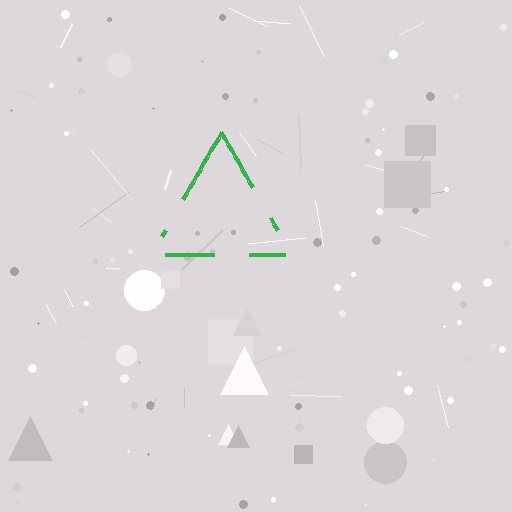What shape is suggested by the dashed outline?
The dashed outline suggests a triangle.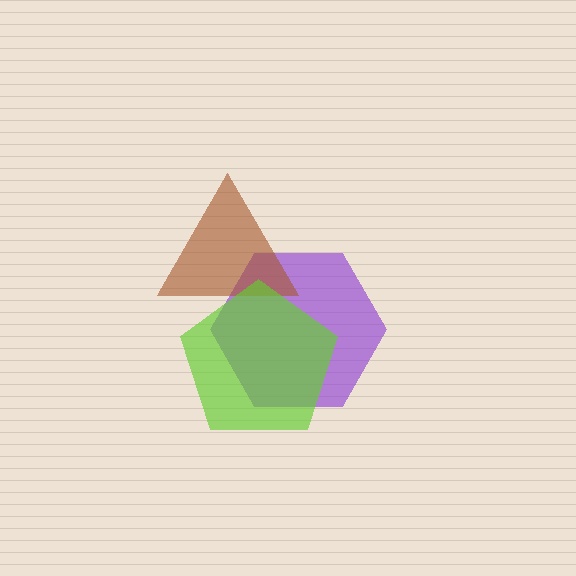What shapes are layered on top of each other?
The layered shapes are: a purple hexagon, a brown triangle, a lime pentagon.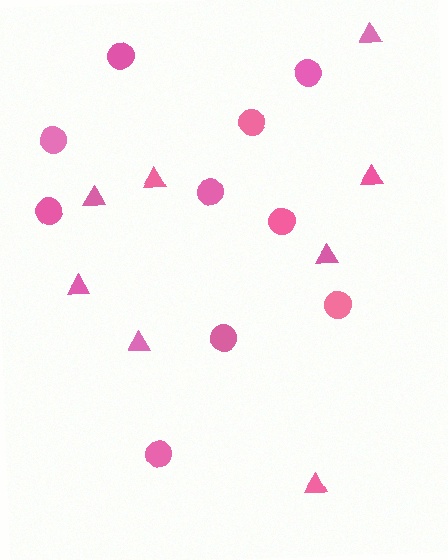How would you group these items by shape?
There are 2 groups: one group of circles (10) and one group of triangles (8).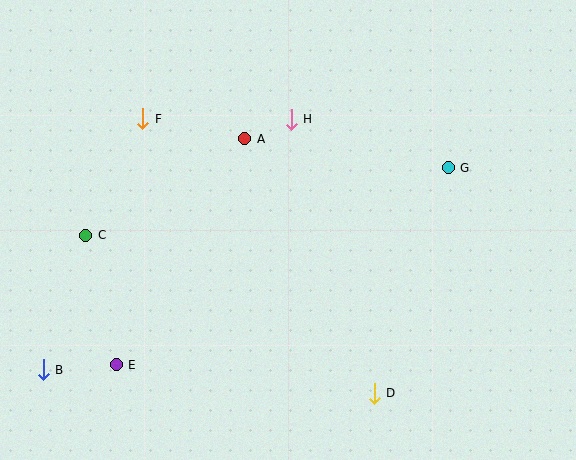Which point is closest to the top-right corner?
Point G is closest to the top-right corner.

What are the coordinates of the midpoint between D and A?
The midpoint between D and A is at (309, 266).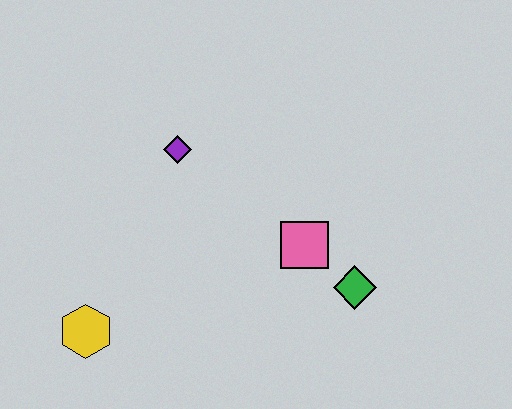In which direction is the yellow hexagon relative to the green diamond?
The yellow hexagon is to the left of the green diamond.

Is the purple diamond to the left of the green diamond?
Yes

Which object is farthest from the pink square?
The yellow hexagon is farthest from the pink square.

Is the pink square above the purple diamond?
No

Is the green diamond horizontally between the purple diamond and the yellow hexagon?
No